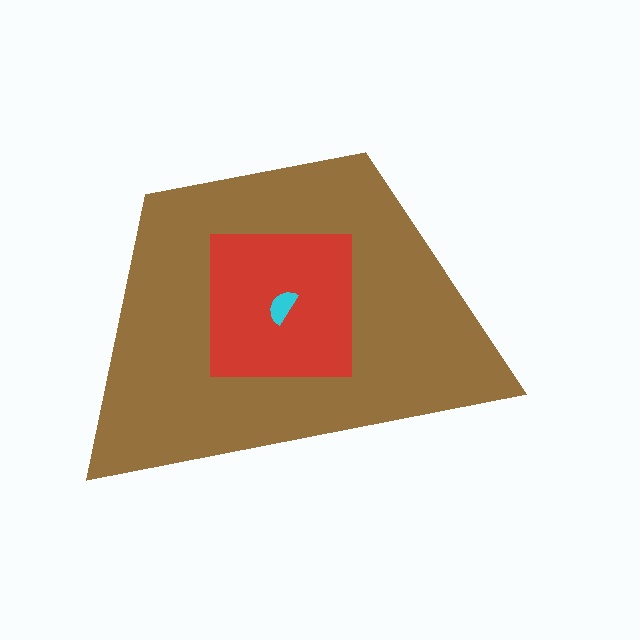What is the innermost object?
The cyan semicircle.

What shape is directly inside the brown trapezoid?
The red square.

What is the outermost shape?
The brown trapezoid.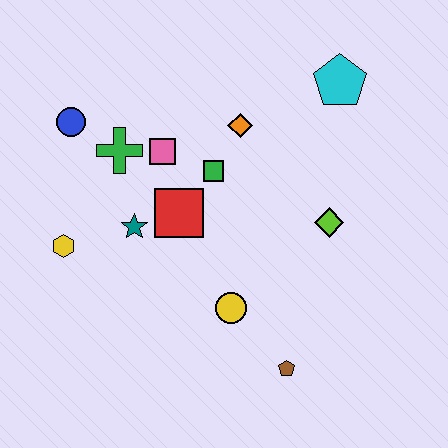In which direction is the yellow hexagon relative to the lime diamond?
The yellow hexagon is to the left of the lime diamond.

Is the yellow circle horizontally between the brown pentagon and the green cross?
Yes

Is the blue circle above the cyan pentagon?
No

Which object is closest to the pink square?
The green cross is closest to the pink square.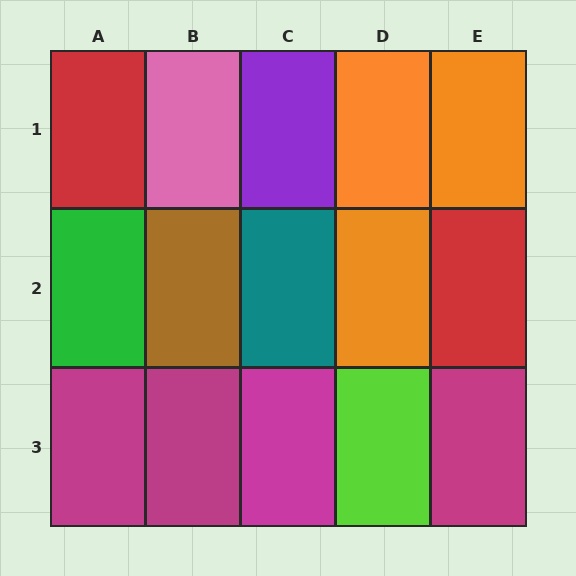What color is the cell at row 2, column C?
Teal.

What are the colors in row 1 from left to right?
Red, pink, purple, orange, orange.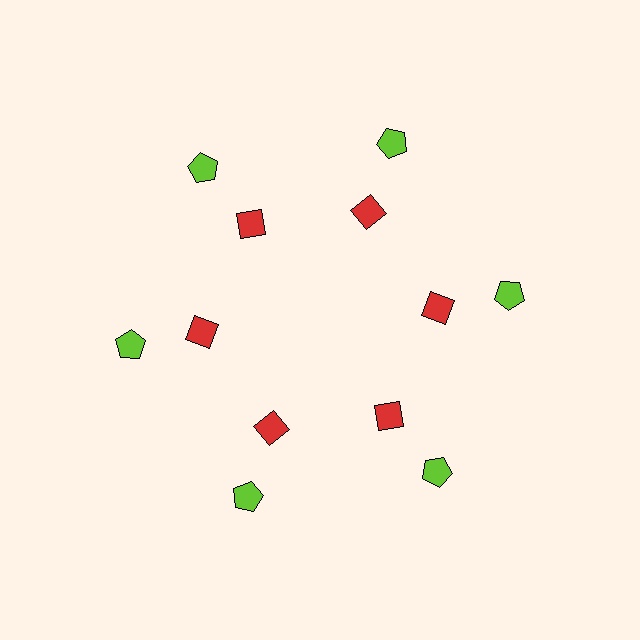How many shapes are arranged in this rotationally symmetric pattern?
There are 12 shapes, arranged in 6 groups of 2.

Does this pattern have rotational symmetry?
Yes, this pattern has 6-fold rotational symmetry. It looks the same after rotating 60 degrees around the center.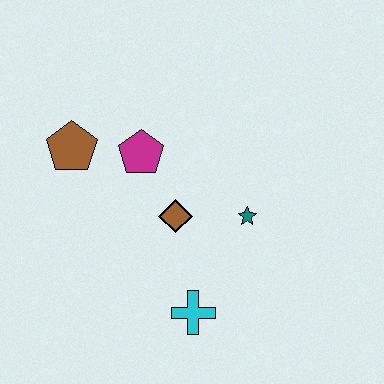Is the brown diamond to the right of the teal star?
No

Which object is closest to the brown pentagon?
The magenta pentagon is closest to the brown pentagon.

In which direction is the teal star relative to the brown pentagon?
The teal star is to the right of the brown pentagon.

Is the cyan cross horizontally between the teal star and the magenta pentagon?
Yes